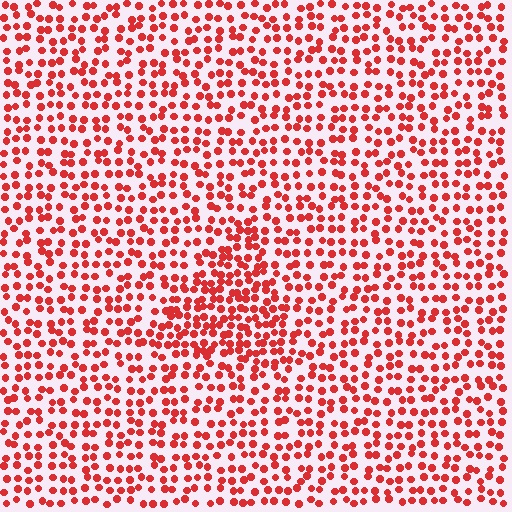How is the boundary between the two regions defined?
The boundary is defined by a change in element density (approximately 1.7x ratio). All elements are the same color, size, and shape.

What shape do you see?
I see a triangle.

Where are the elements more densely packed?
The elements are more densely packed inside the triangle boundary.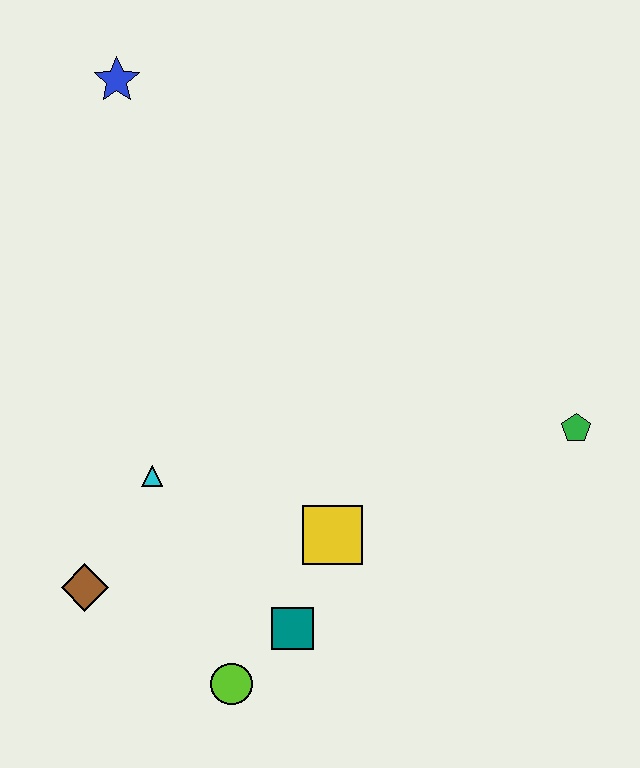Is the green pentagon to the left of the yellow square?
No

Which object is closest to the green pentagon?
The yellow square is closest to the green pentagon.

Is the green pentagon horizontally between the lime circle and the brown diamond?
No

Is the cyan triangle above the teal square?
Yes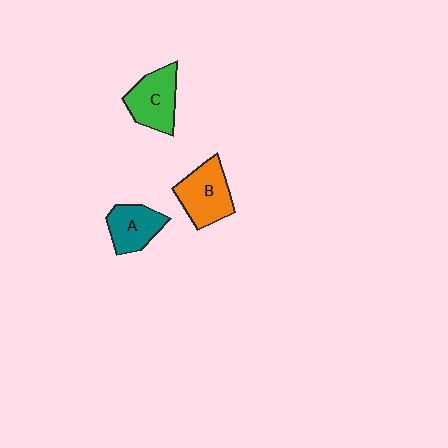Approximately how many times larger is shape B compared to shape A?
Approximately 1.3 times.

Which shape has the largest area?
Shape B (orange).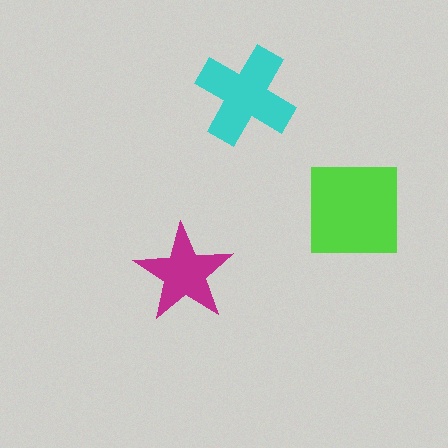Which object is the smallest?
The magenta star.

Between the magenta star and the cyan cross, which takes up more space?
The cyan cross.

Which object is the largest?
The lime square.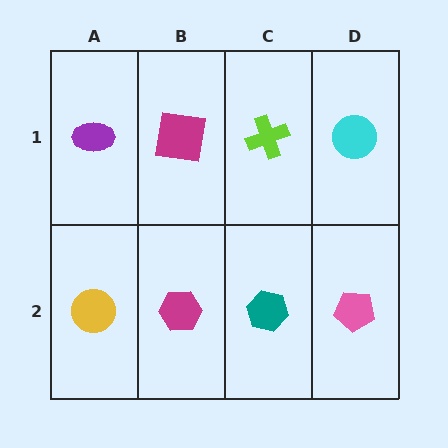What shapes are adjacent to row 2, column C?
A lime cross (row 1, column C), a magenta hexagon (row 2, column B), a pink pentagon (row 2, column D).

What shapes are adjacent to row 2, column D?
A cyan circle (row 1, column D), a teal hexagon (row 2, column C).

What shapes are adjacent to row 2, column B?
A magenta square (row 1, column B), a yellow circle (row 2, column A), a teal hexagon (row 2, column C).